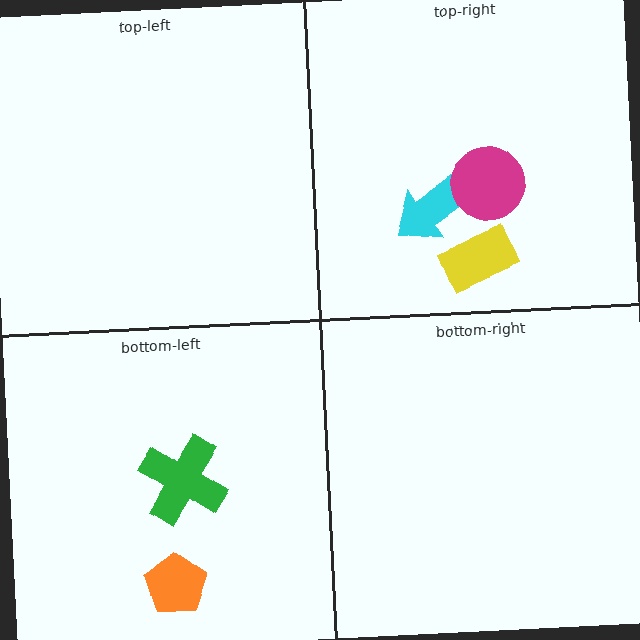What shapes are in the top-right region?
The cyan arrow, the magenta circle, the yellow rectangle.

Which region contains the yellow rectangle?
The top-right region.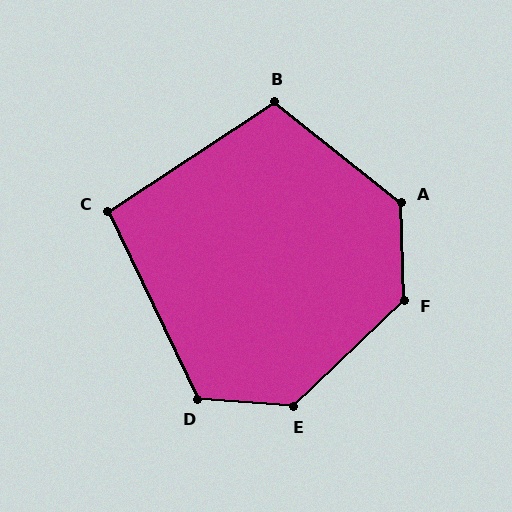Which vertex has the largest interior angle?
E, at approximately 132 degrees.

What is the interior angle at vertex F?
Approximately 132 degrees (obtuse).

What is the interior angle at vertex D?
Approximately 120 degrees (obtuse).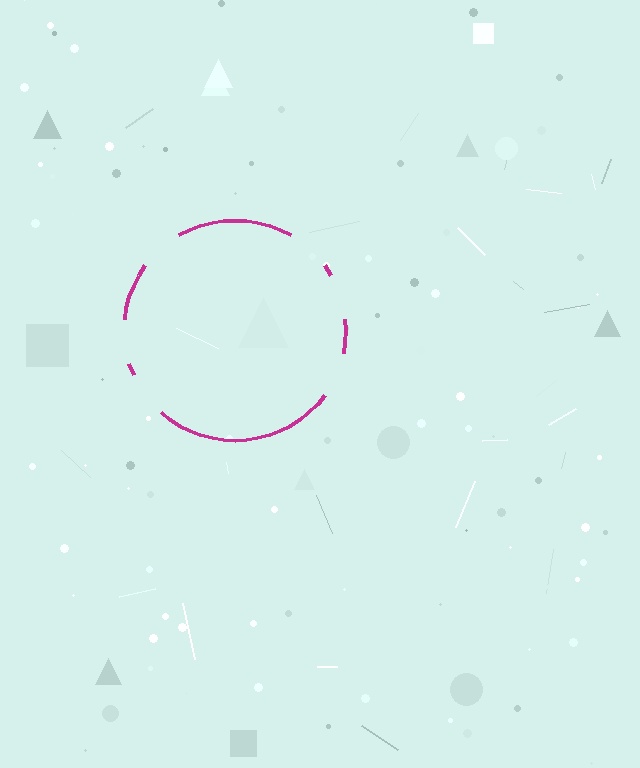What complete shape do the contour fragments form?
The contour fragments form a circle.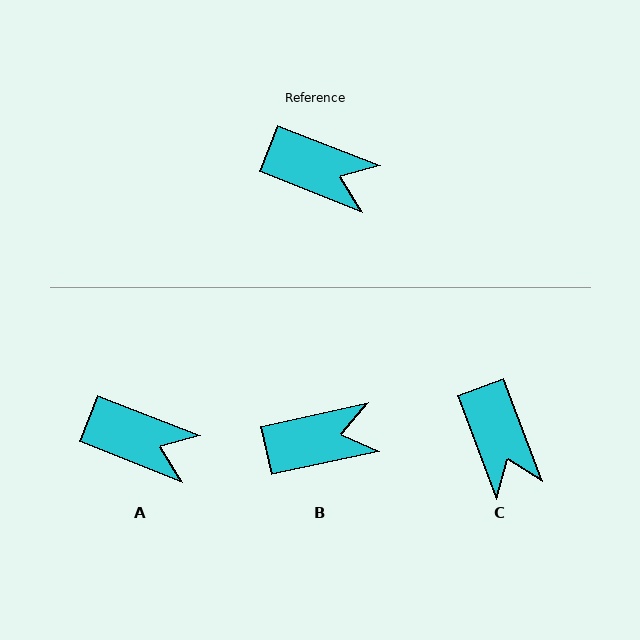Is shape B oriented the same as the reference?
No, it is off by about 34 degrees.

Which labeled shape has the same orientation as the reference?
A.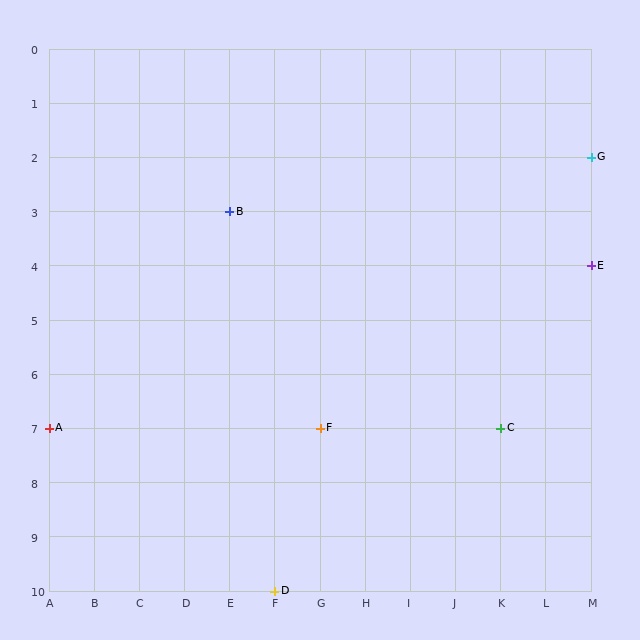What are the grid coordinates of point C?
Point C is at grid coordinates (K, 7).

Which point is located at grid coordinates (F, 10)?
Point D is at (F, 10).